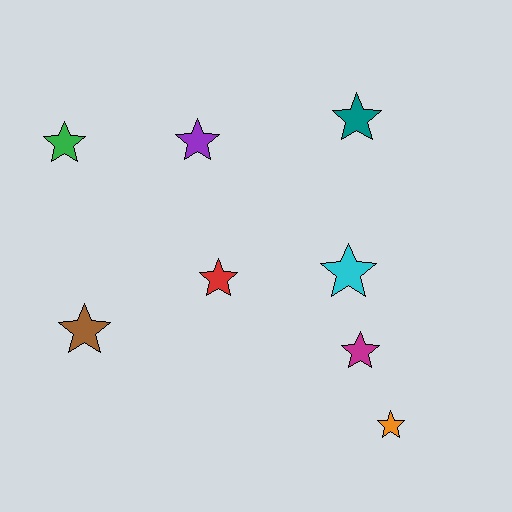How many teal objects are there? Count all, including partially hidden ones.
There is 1 teal object.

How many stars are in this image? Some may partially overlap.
There are 8 stars.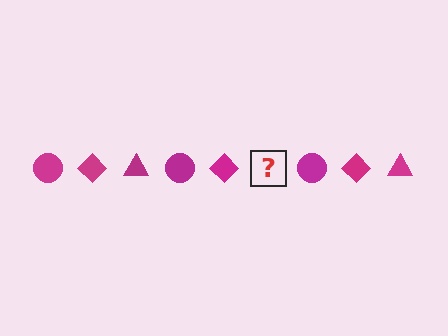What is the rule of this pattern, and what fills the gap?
The rule is that the pattern cycles through circle, diamond, triangle shapes in magenta. The gap should be filled with a magenta triangle.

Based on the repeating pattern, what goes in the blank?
The blank should be a magenta triangle.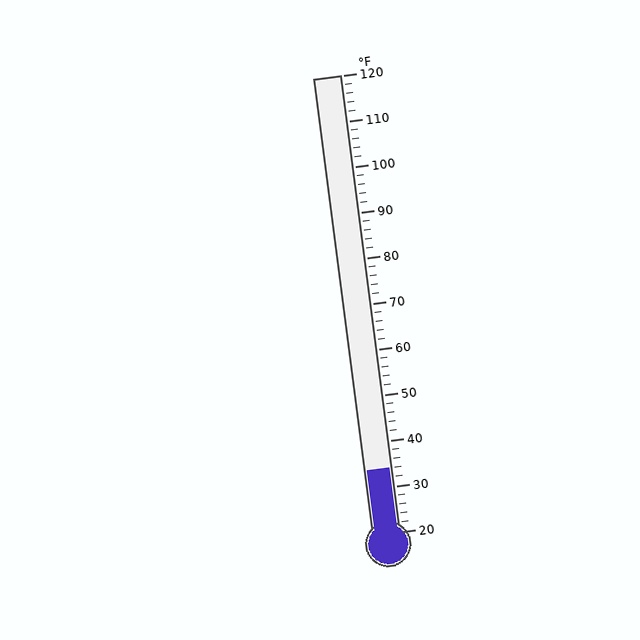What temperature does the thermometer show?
The thermometer shows approximately 34°F.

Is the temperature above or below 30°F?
The temperature is above 30°F.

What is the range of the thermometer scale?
The thermometer scale ranges from 20°F to 120°F.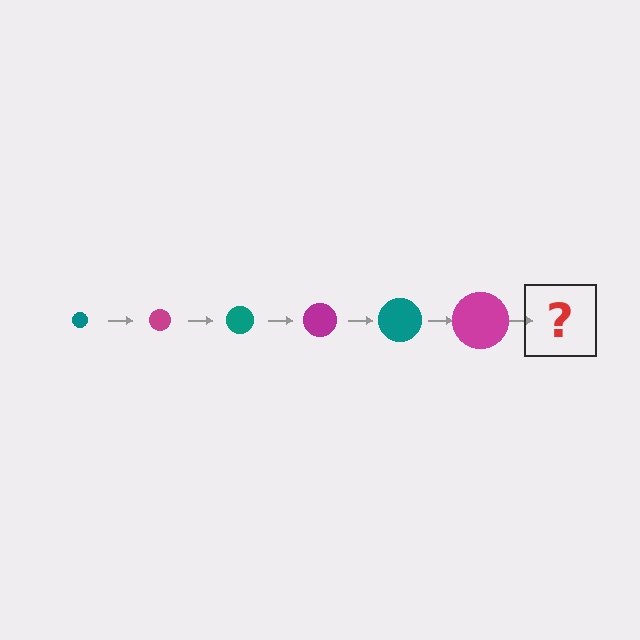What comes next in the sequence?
The next element should be a teal circle, larger than the previous one.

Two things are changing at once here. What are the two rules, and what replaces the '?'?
The two rules are that the circle grows larger each step and the color cycles through teal and magenta. The '?' should be a teal circle, larger than the previous one.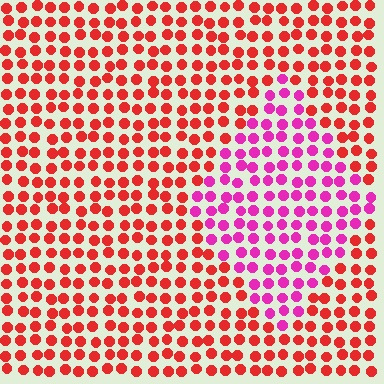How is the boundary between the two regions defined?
The boundary is defined purely by a slight shift in hue (about 46 degrees). Spacing, size, and orientation are identical on both sides.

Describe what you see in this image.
The image is filled with small red elements in a uniform arrangement. A diamond-shaped region is visible where the elements are tinted to a slightly different hue, forming a subtle color boundary.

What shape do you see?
I see a diamond.